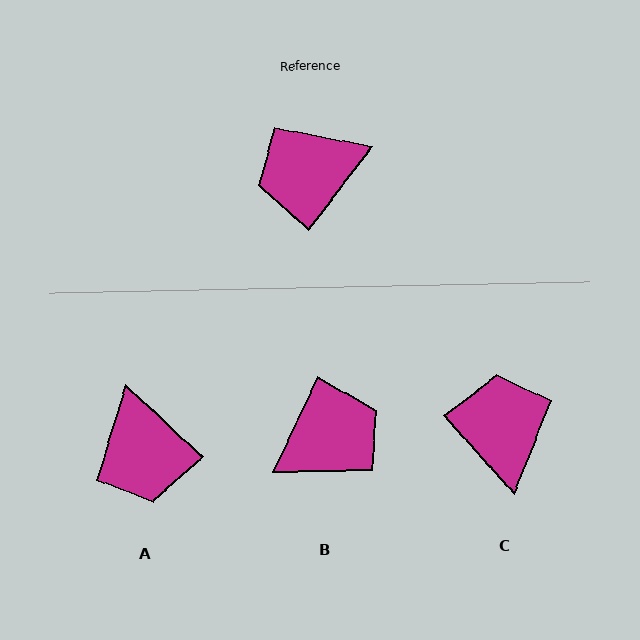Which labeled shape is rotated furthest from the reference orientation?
B, about 168 degrees away.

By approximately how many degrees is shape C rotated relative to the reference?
Approximately 101 degrees clockwise.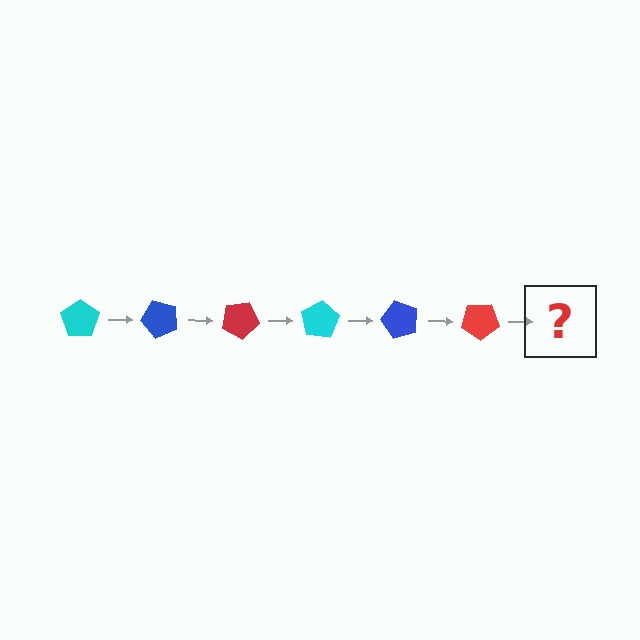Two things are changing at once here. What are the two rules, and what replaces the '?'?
The two rules are that it rotates 50 degrees each step and the color cycles through cyan, blue, and red. The '?' should be a cyan pentagon, rotated 300 degrees from the start.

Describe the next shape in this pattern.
It should be a cyan pentagon, rotated 300 degrees from the start.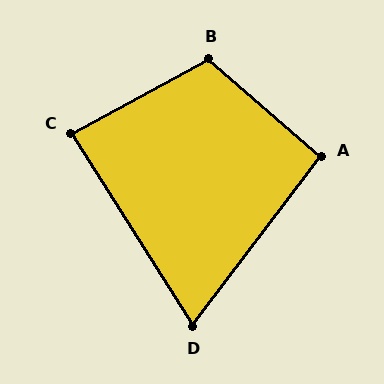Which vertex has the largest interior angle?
B, at approximately 110 degrees.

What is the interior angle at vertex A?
Approximately 94 degrees (approximately right).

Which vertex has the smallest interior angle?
D, at approximately 70 degrees.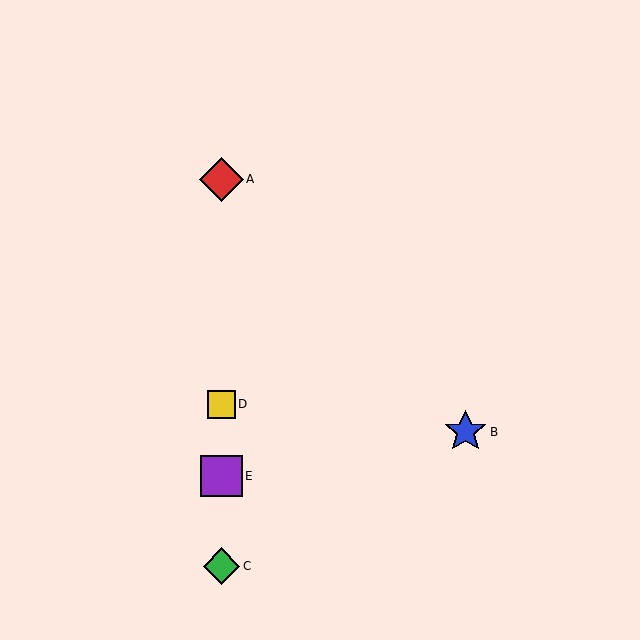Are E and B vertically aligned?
No, E is at x≈222 and B is at x≈466.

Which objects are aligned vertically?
Objects A, C, D, E are aligned vertically.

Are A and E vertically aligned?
Yes, both are at x≈222.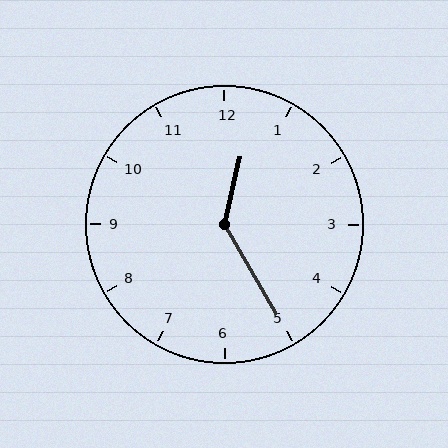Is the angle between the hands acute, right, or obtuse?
It is obtuse.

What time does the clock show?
12:25.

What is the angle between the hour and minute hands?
Approximately 138 degrees.